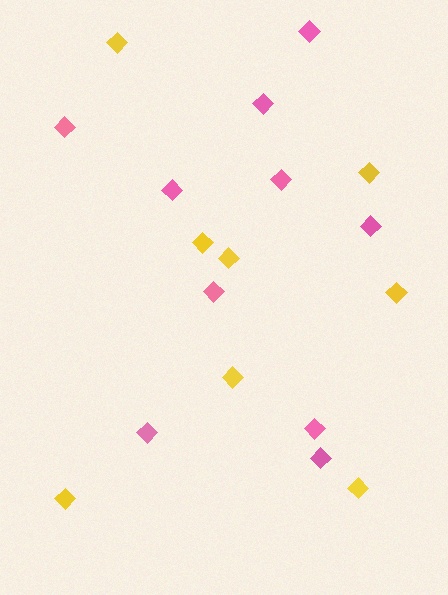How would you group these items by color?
There are 2 groups: one group of yellow diamonds (8) and one group of pink diamonds (10).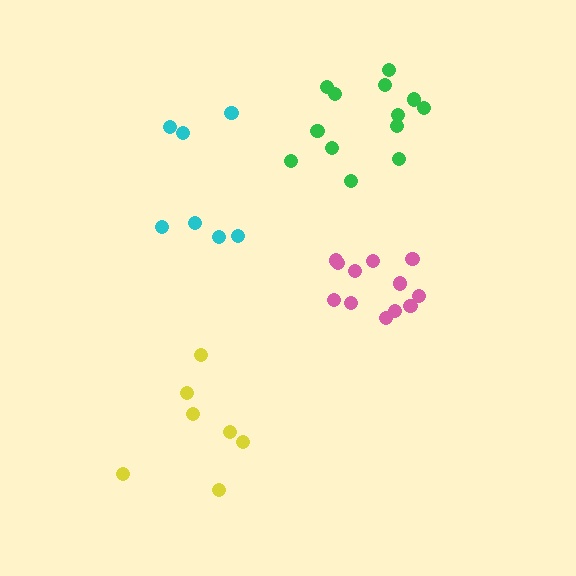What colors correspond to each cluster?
The clusters are colored: pink, cyan, yellow, green.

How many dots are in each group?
Group 1: 12 dots, Group 2: 7 dots, Group 3: 7 dots, Group 4: 13 dots (39 total).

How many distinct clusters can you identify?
There are 4 distinct clusters.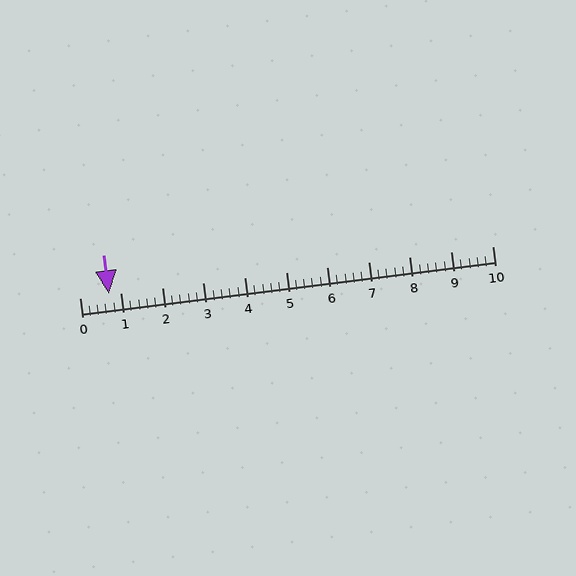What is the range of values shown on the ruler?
The ruler shows values from 0 to 10.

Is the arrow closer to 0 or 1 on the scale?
The arrow is closer to 1.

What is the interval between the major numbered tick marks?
The major tick marks are spaced 1 units apart.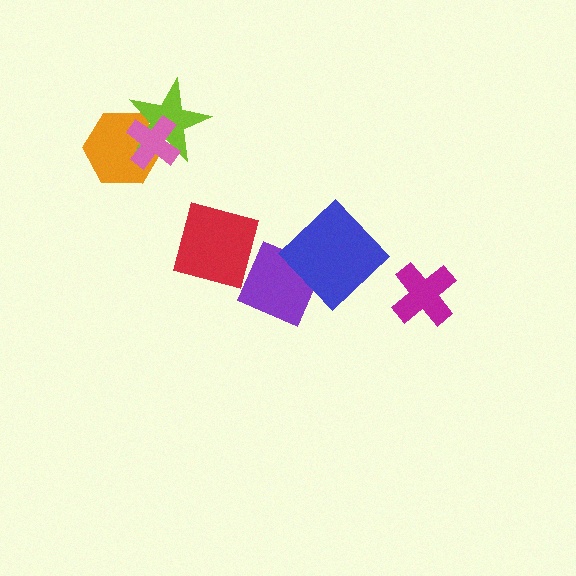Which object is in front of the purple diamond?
The blue diamond is in front of the purple diamond.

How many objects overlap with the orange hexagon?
2 objects overlap with the orange hexagon.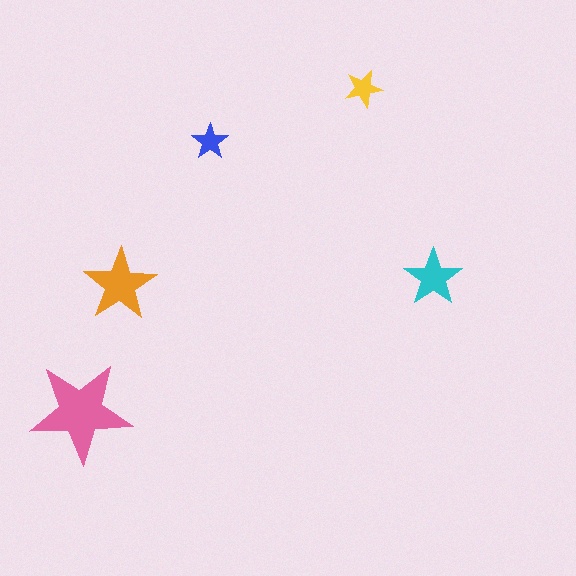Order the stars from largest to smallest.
the pink one, the orange one, the cyan one, the yellow one, the blue one.